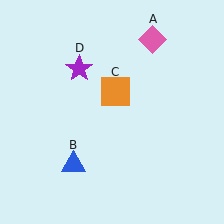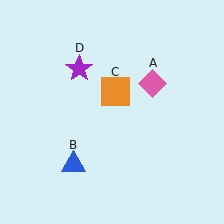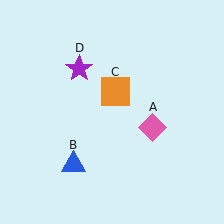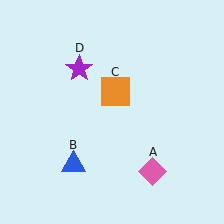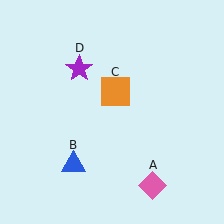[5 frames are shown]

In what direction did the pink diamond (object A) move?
The pink diamond (object A) moved down.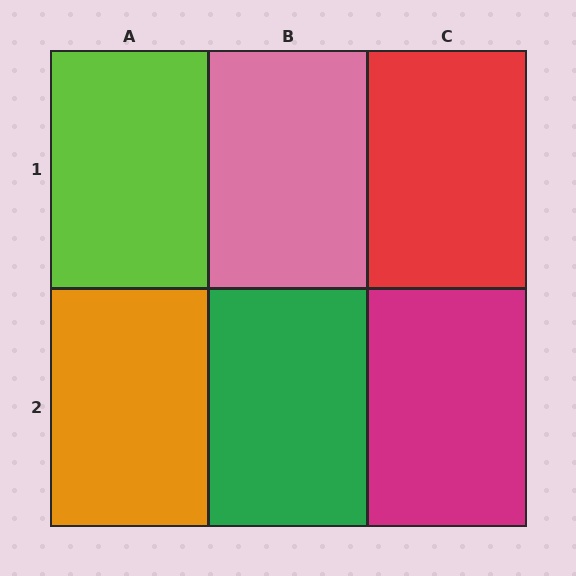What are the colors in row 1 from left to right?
Lime, pink, red.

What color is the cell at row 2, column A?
Orange.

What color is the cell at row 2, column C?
Magenta.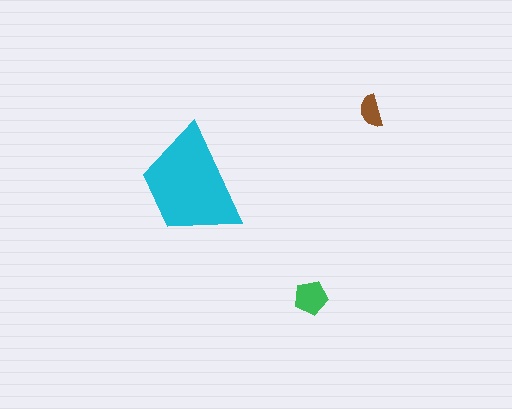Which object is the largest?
The cyan trapezoid.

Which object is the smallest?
The brown semicircle.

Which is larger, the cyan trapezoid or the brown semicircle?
The cyan trapezoid.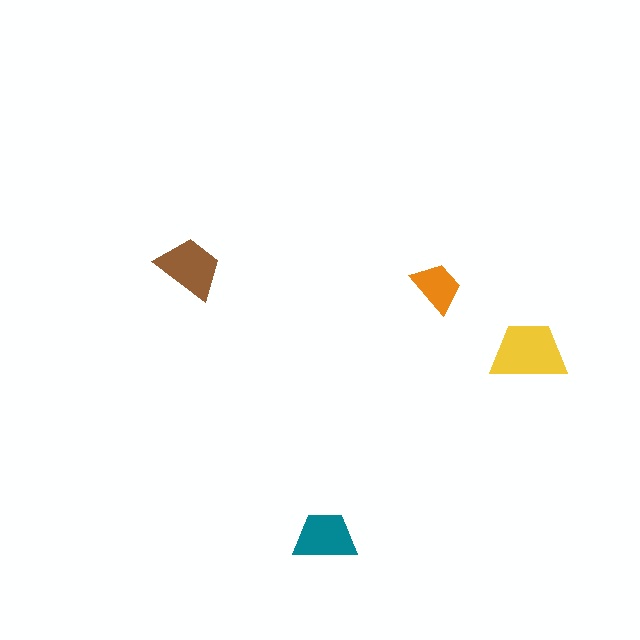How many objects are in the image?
There are 4 objects in the image.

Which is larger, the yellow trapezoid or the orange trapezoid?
The yellow one.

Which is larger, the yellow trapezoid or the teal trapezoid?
The yellow one.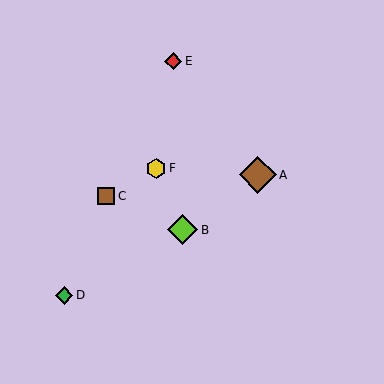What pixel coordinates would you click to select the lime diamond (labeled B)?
Click at (182, 230) to select the lime diamond B.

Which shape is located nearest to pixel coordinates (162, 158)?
The yellow hexagon (labeled F) at (156, 168) is nearest to that location.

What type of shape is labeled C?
Shape C is a brown square.